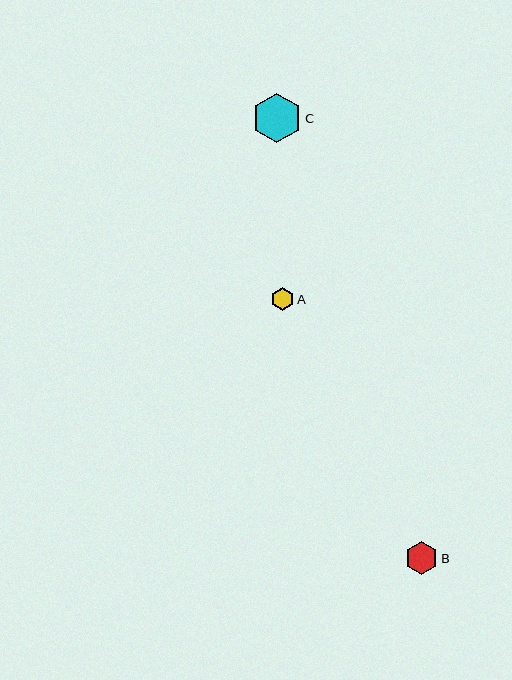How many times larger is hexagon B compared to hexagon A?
Hexagon B is approximately 1.4 times the size of hexagon A.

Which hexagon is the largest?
Hexagon C is the largest with a size of approximately 50 pixels.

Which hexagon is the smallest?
Hexagon A is the smallest with a size of approximately 23 pixels.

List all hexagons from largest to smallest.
From largest to smallest: C, B, A.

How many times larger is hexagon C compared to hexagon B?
Hexagon C is approximately 1.5 times the size of hexagon B.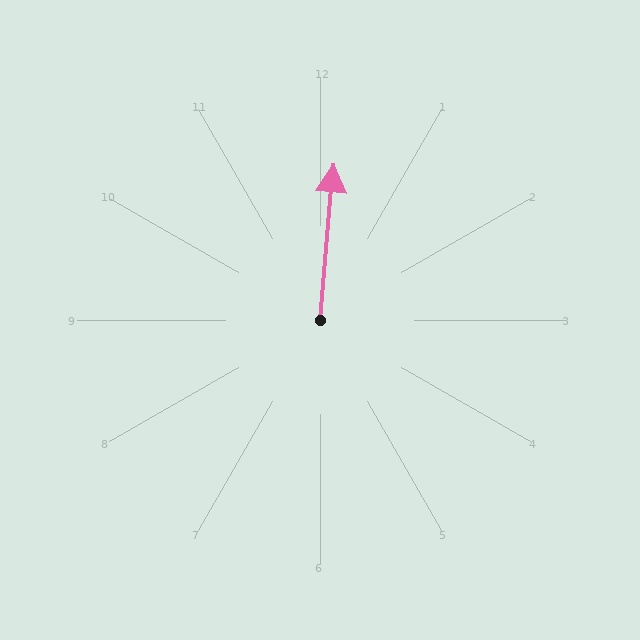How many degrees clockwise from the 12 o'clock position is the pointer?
Approximately 5 degrees.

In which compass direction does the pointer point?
North.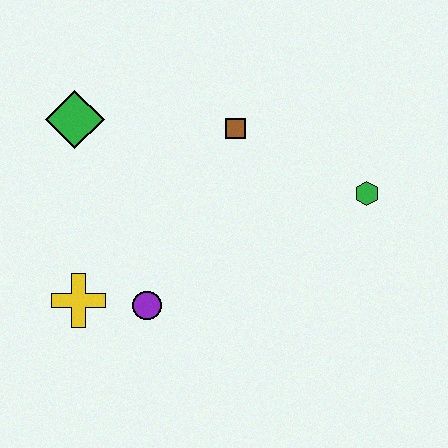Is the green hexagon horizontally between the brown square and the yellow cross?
No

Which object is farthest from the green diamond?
The green hexagon is farthest from the green diamond.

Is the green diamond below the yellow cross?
No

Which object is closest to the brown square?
The green hexagon is closest to the brown square.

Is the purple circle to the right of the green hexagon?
No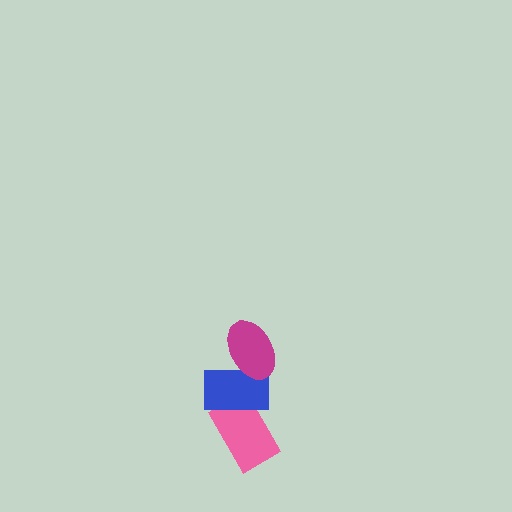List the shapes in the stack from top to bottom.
From top to bottom: the magenta ellipse, the blue rectangle, the pink rectangle.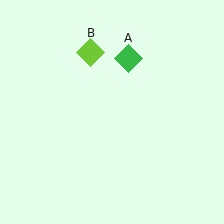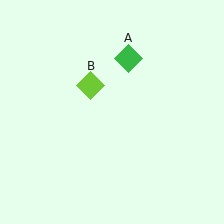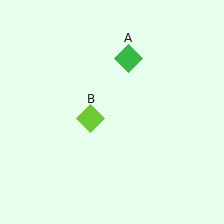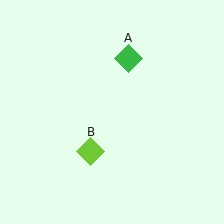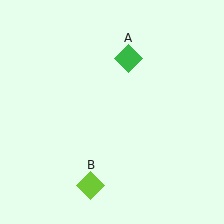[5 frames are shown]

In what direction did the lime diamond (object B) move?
The lime diamond (object B) moved down.